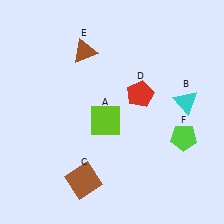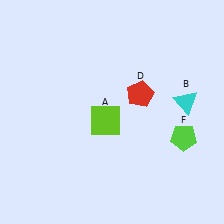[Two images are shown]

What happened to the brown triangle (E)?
The brown triangle (E) was removed in Image 2. It was in the top-left area of Image 1.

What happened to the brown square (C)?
The brown square (C) was removed in Image 2. It was in the bottom-left area of Image 1.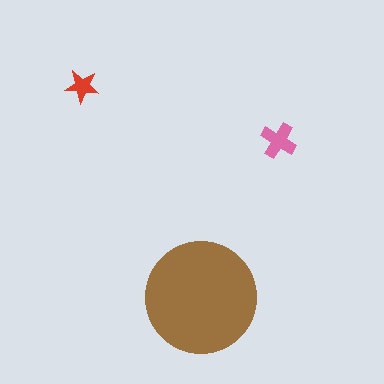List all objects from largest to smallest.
The brown circle, the pink cross, the red star.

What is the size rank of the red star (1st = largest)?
3rd.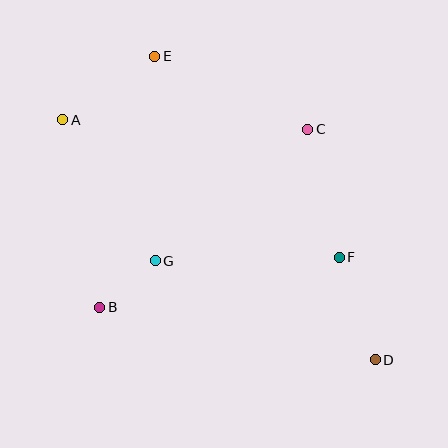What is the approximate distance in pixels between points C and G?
The distance between C and G is approximately 201 pixels.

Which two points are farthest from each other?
Points A and D are farthest from each other.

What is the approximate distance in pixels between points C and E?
The distance between C and E is approximately 170 pixels.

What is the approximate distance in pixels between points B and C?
The distance between B and C is approximately 274 pixels.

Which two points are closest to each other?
Points B and G are closest to each other.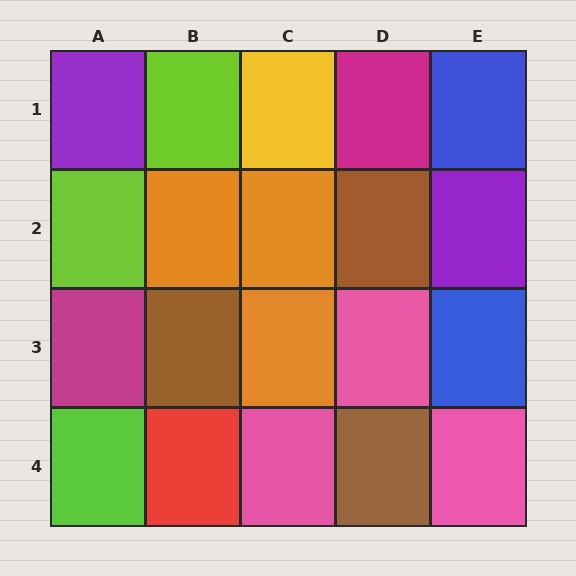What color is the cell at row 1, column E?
Blue.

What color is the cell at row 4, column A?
Lime.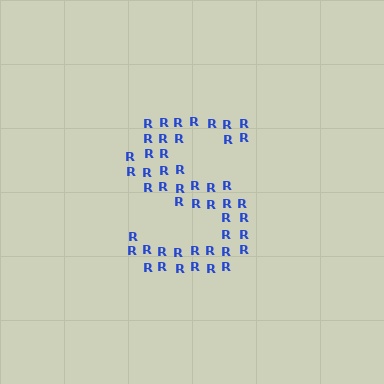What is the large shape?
The large shape is the letter S.